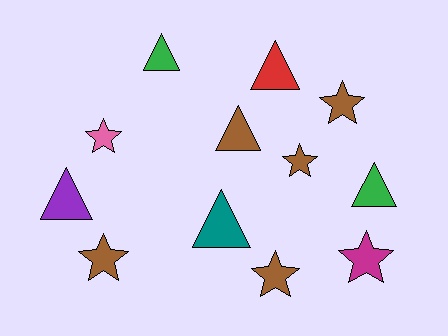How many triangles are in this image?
There are 6 triangles.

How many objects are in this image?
There are 12 objects.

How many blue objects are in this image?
There are no blue objects.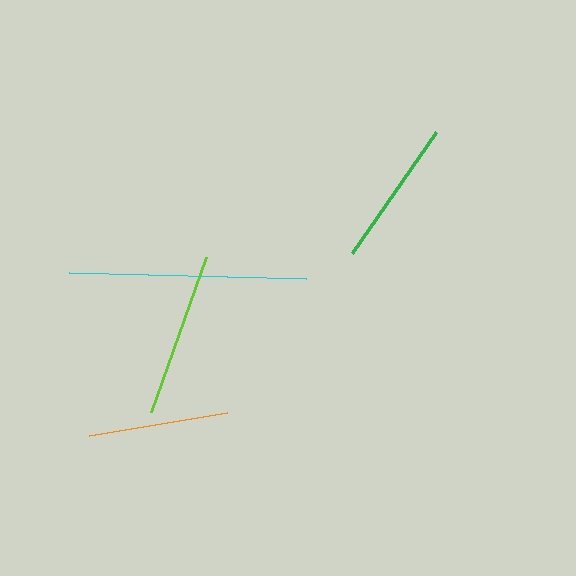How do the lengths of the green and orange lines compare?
The green and orange lines are approximately the same length.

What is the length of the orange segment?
The orange segment is approximately 140 pixels long.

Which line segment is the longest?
The cyan line is the longest at approximately 236 pixels.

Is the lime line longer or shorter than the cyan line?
The cyan line is longer than the lime line.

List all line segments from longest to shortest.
From longest to shortest: cyan, lime, green, orange.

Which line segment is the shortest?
The orange line is the shortest at approximately 140 pixels.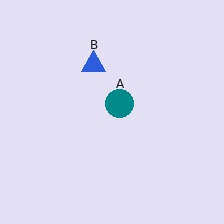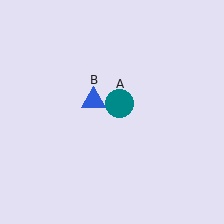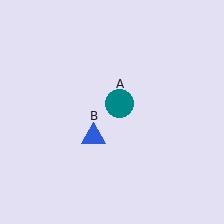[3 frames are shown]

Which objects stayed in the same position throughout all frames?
Teal circle (object A) remained stationary.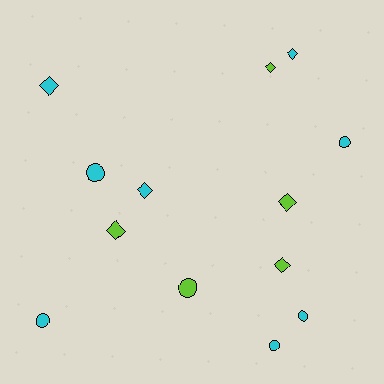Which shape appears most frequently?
Diamond, with 7 objects.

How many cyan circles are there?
There are 5 cyan circles.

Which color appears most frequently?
Cyan, with 8 objects.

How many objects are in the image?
There are 13 objects.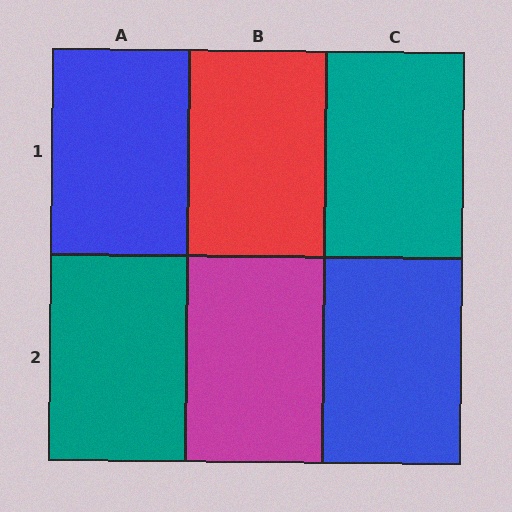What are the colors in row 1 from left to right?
Blue, red, teal.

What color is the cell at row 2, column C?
Blue.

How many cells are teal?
2 cells are teal.